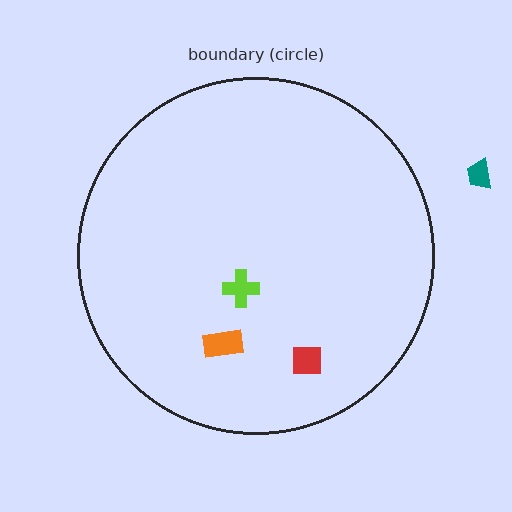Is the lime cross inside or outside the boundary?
Inside.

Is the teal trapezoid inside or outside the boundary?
Outside.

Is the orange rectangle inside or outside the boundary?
Inside.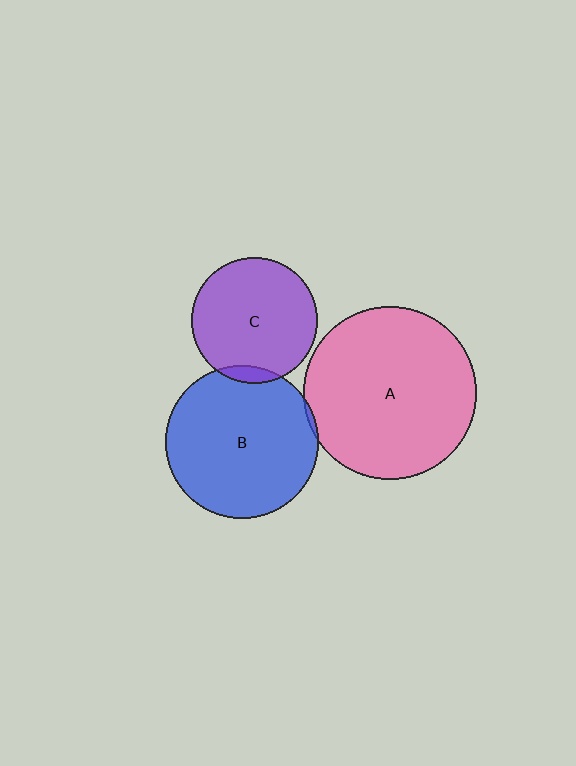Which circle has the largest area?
Circle A (pink).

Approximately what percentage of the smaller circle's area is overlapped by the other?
Approximately 5%.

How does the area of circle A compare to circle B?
Approximately 1.3 times.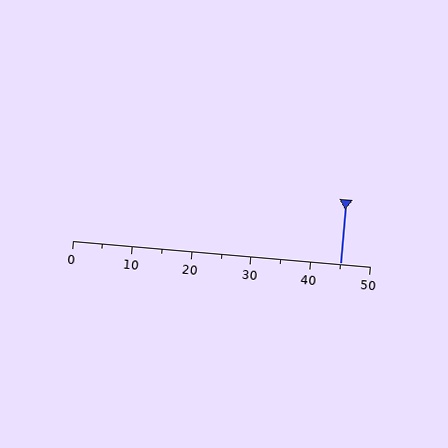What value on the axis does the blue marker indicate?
The marker indicates approximately 45.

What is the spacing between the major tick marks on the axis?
The major ticks are spaced 10 apart.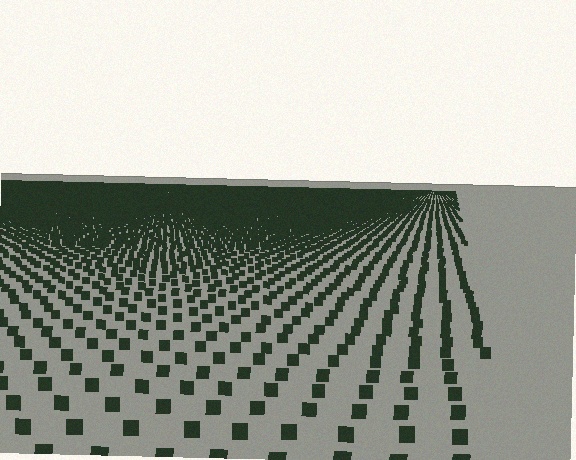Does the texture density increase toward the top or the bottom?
Density increases toward the top.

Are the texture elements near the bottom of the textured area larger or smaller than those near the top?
Larger. Near the bottom, elements are closer to the viewer and appear at a bigger on-screen size.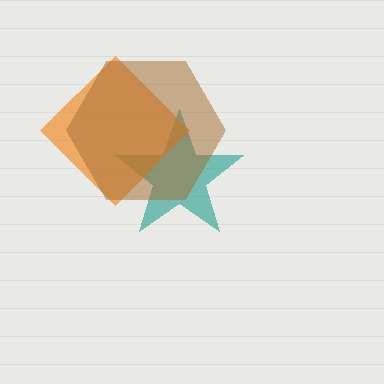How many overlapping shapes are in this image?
There are 3 overlapping shapes in the image.